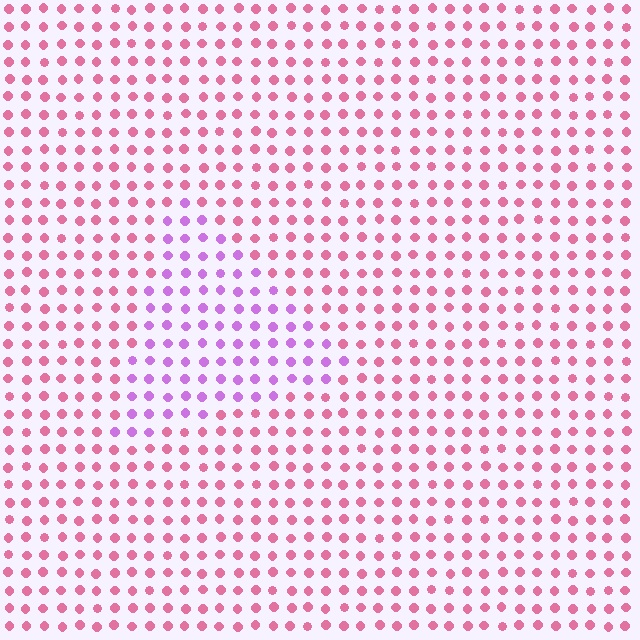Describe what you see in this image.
The image is filled with small pink elements in a uniform arrangement. A triangle-shaped region is visible where the elements are tinted to a slightly different hue, forming a subtle color boundary.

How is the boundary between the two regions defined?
The boundary is defined purely by a slight shift in hue (about 47 degrees). Spacing, size, and orientation are identical on both sides.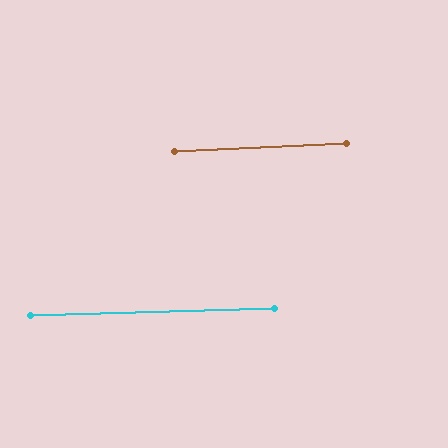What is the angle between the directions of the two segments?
Approximately 1 degree.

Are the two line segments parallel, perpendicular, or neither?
Parallel — their directions differ by only 0.9°.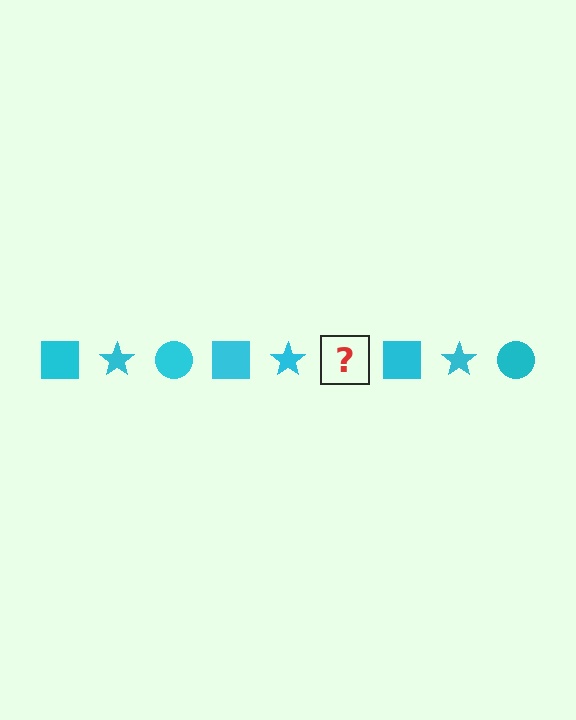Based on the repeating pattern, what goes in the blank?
The blank should be a cyan circle.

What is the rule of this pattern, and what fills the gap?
The rule is that the pattern cycles through square, star, circle shapes in cyan. The gap should be filled with a cyan circle.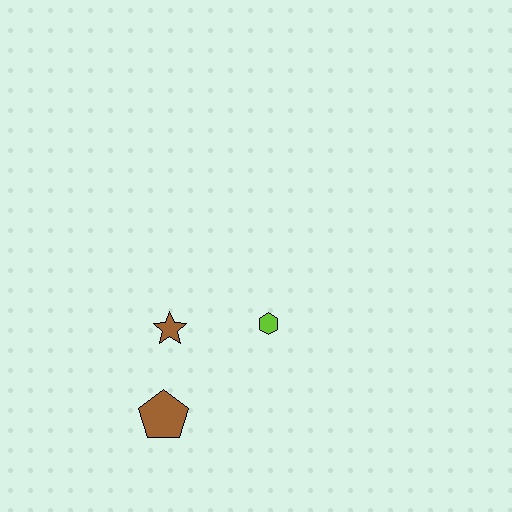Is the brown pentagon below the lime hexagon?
Yes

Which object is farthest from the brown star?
The lime hexagon is farthest from the brown star.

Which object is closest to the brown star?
The brown pentagon is closest to the brown star.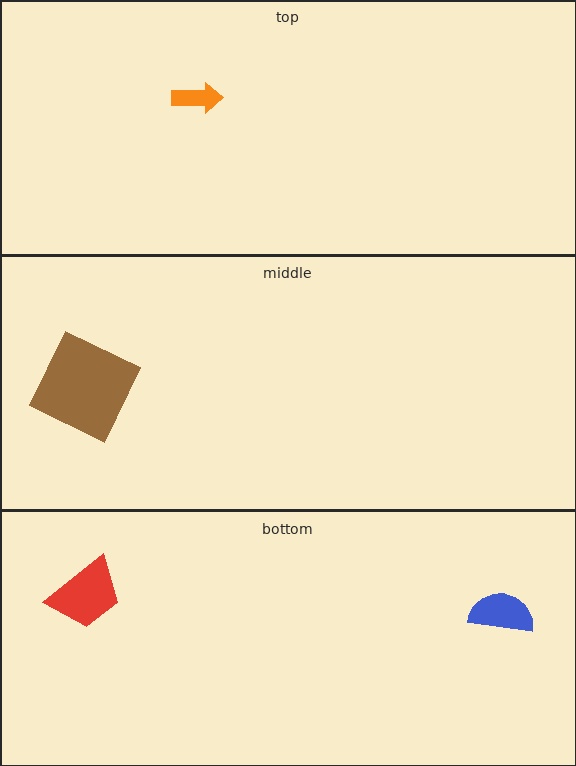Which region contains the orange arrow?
The top region.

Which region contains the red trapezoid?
The bottom region.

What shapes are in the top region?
The orange arrow.